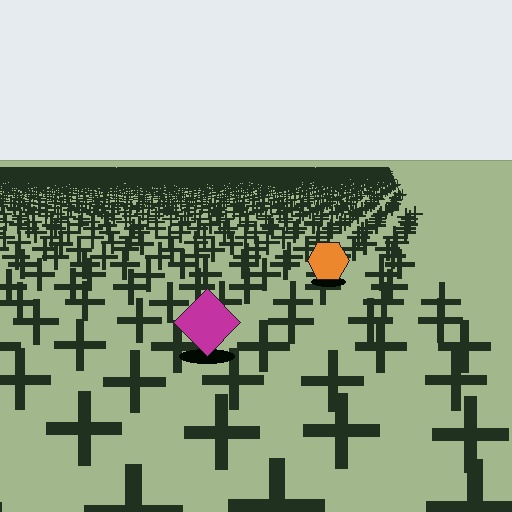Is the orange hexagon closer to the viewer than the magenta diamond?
No. The magenta diamond is closer — you can tell from the texture gradient: the ground texture is coarser near it.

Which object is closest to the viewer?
The magenta diamond is closest. The texture marks near it are larger and more spread out.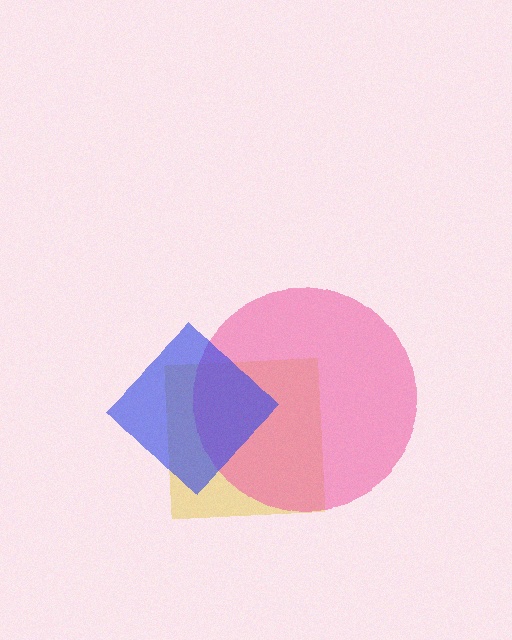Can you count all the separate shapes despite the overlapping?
Yes, there are 3 separate shapes.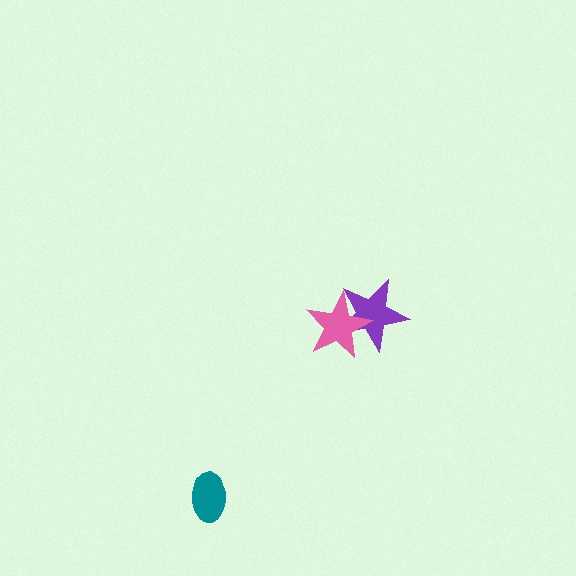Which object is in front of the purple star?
The pink star is in front of the purple star.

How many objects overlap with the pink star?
1 object overlaps with the pink star.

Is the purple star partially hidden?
Yes, it is partially covered by another shape.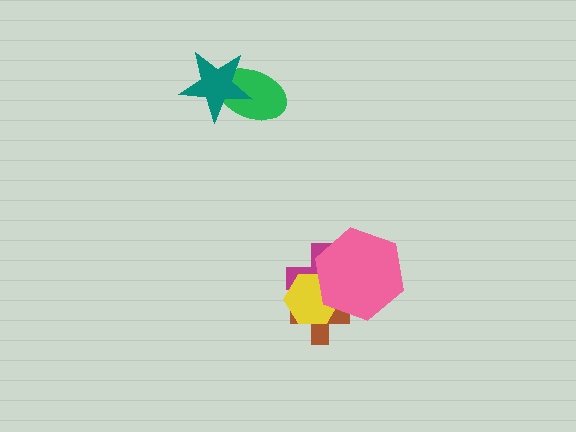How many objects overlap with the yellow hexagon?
3 objects overlap with the yellow hexagon.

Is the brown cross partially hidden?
Yes, it is partially covered by another shape.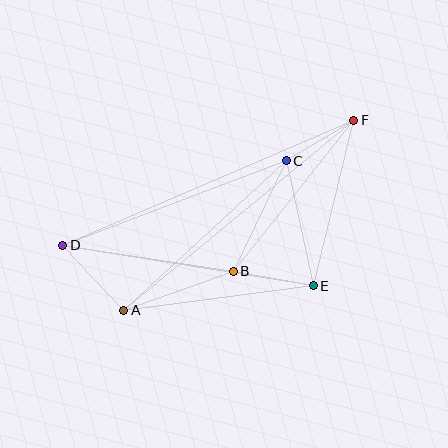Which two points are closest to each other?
Points C and F are closest to each other.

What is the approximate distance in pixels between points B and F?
The distance between B and F is approximately 193 pixels.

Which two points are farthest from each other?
Points D and F are farthest from each other.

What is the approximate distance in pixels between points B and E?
The distance between B and E is approximately 81 pixels.